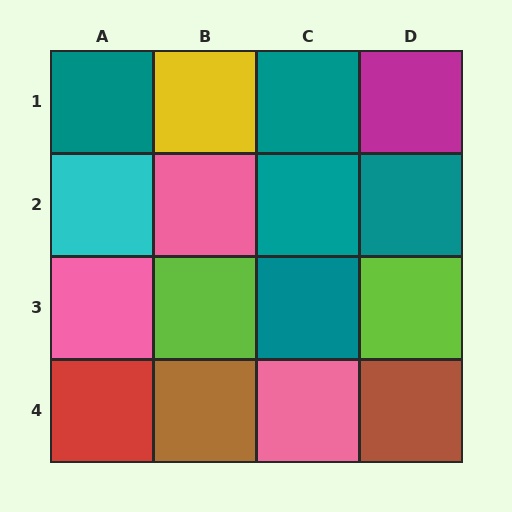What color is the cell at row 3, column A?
Pink.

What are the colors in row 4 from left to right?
Red, brown, pink, brown.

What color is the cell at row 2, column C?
Teal.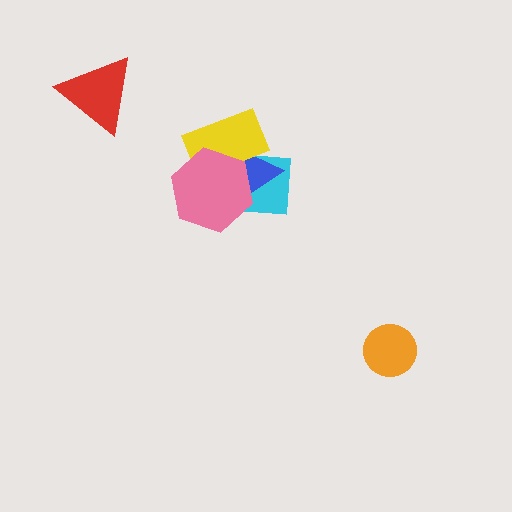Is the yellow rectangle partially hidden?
Yes, it is partially covered by another shape.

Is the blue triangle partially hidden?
Yes, it is partially covered by another shape.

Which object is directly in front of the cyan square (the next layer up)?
The blue triangle is directly in front of the cyan square.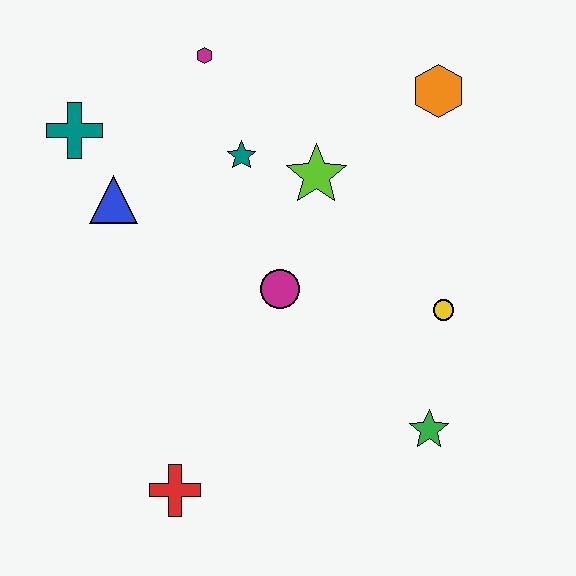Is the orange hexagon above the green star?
Yes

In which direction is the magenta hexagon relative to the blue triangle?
The magenta hexagon is above the blue triangle.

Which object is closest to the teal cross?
The blue triangle is closest to the teal cross.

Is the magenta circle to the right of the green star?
No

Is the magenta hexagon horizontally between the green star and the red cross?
Yes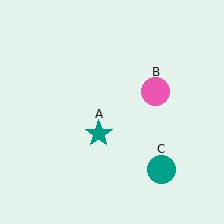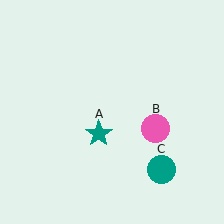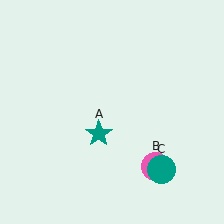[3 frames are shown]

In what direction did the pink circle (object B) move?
The pink circle (object B) moved down.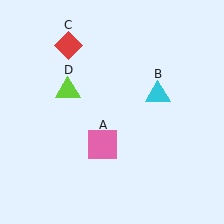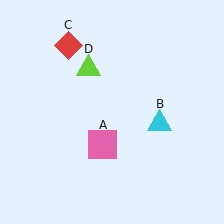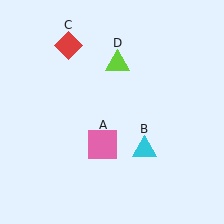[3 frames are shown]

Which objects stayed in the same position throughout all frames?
Pink square (object A) and red diamond (object C) remained stationary.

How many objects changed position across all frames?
2 objects changed position: cyan triangle (object B), lime triangle (object D).